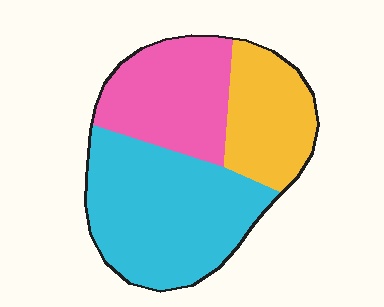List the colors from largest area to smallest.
From largest to smallest: cyan, pink, yellow.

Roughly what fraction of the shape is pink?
Pink covers roughly 30% of the shape.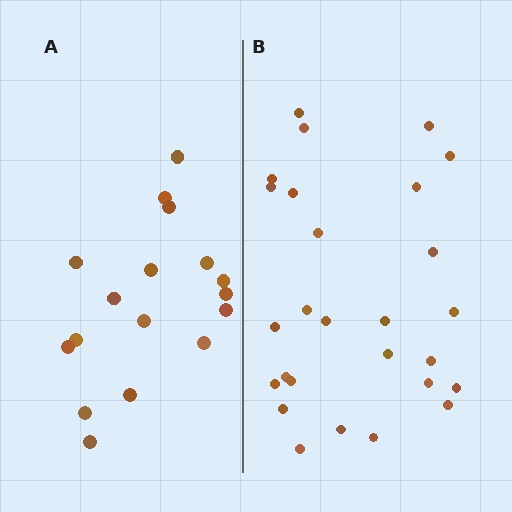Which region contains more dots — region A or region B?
Region B (the right region) has more dots.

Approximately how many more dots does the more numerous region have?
Region B has roughly 10 or so more dots than region A.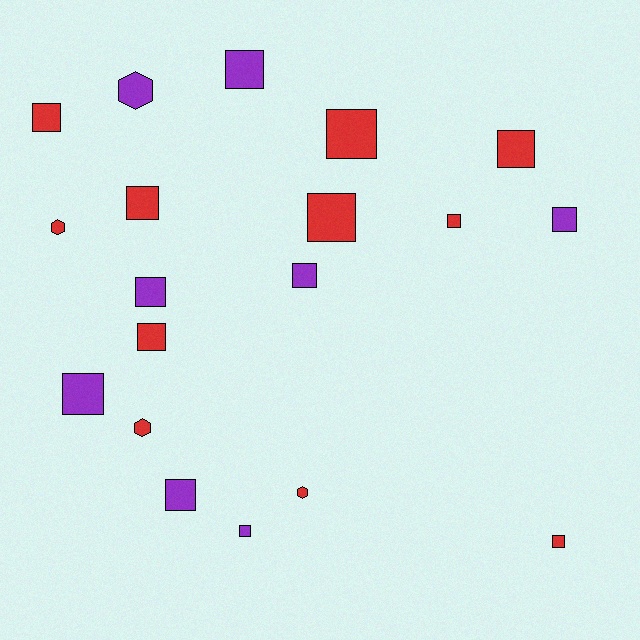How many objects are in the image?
There are 19 objects.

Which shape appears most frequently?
Square, with 15 objects.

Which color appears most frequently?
Red, with 11 objects.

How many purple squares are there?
There are 7 purple squares.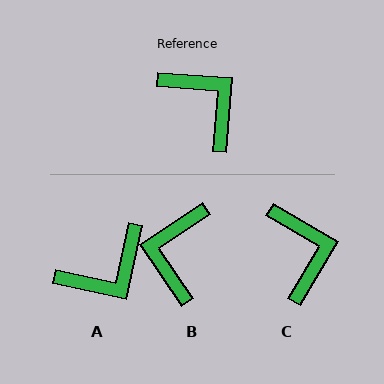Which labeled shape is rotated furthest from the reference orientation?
B, about 128 degrees away.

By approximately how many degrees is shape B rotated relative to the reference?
Approximately 128 degrees counter-clockwise.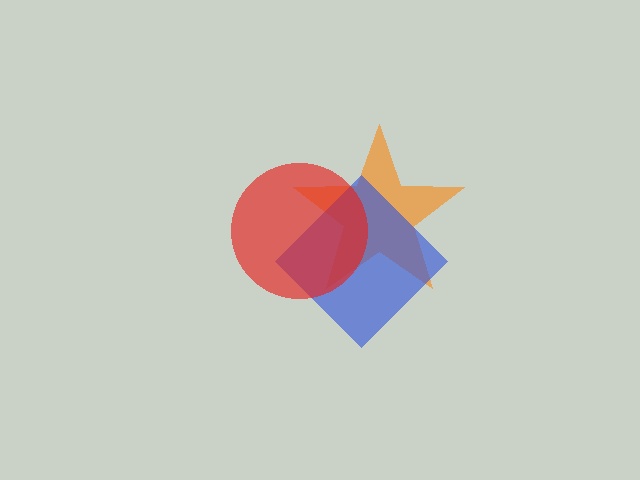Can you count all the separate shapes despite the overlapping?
Yes, there are 3 separate shapes.